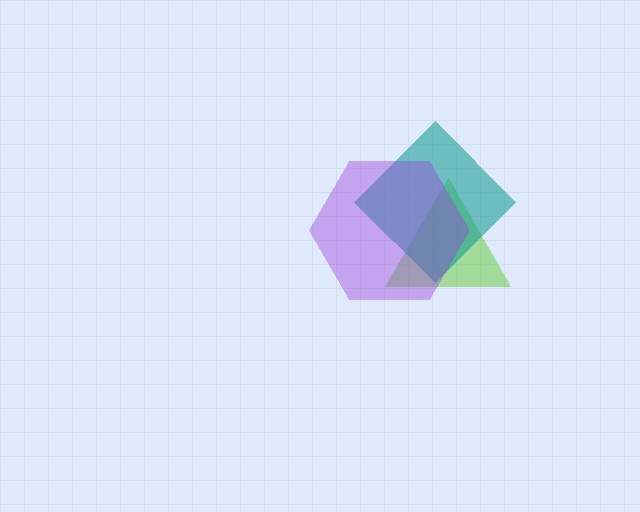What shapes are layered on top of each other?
The layered shapes are: a lime triangle, a teal diamond, a purple hexagon.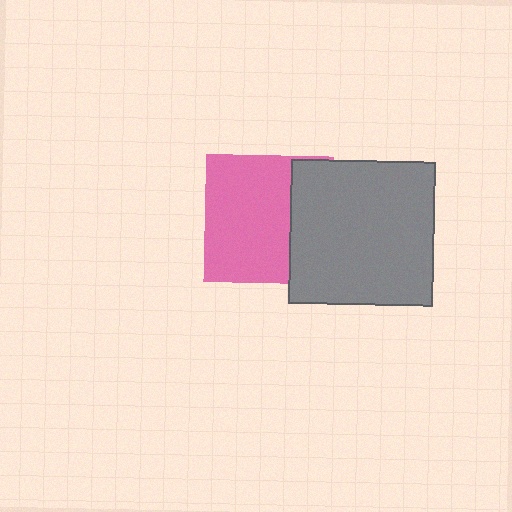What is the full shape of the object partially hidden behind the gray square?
The partially hidden object is a pink square.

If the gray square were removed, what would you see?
You would see the complete pink square.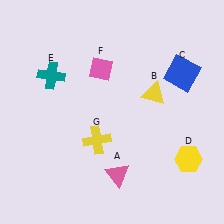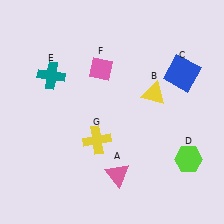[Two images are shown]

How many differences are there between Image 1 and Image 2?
There is 1 difference between the two images.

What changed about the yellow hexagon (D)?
In Image 1, D is yellow. In Image 2, it changed to lime.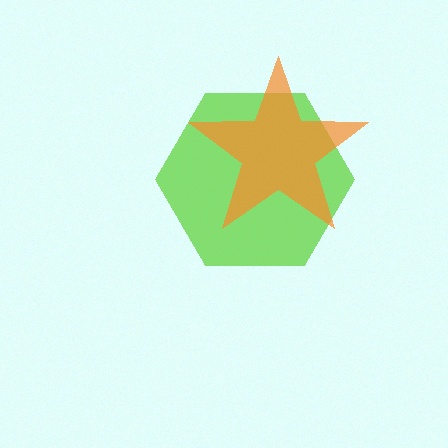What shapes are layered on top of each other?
The layered shapes are: a lime hexagon, an orange star.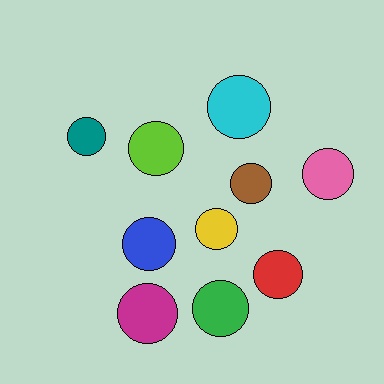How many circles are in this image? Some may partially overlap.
There are 10 circles.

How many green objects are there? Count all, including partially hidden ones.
There is 1 green object.